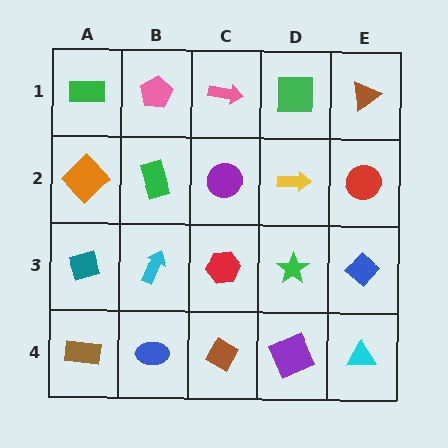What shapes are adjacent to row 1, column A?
An orange diamond (row 2, column A), a pink pentagon (row 1, column B).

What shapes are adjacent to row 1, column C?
A purple circle (row 2, column C), a pink pentagon (row 1, column B), a green square (row 1, column D).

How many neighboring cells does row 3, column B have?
4.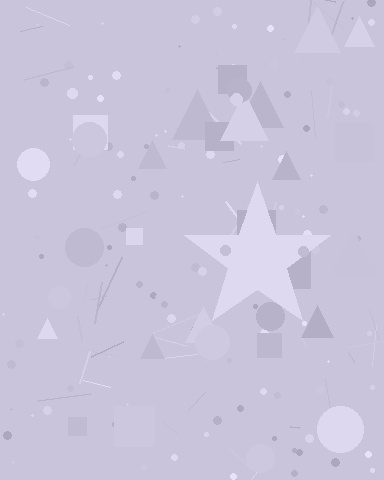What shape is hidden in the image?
A star is hidden in the image.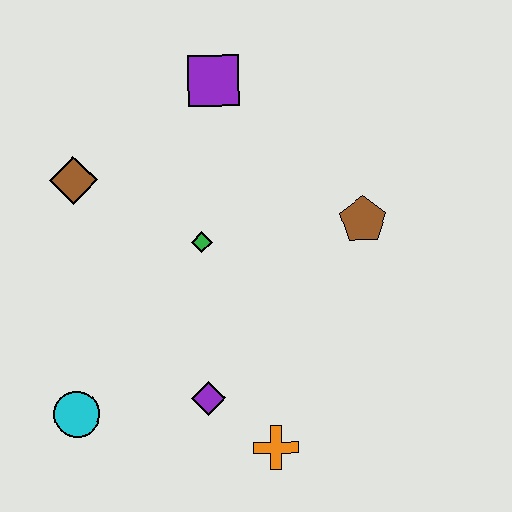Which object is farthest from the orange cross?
The purple square is farthest from the orange cross.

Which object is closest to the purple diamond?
The orange cross is closest to the purple diamond.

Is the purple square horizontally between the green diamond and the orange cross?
Yes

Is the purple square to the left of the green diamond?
No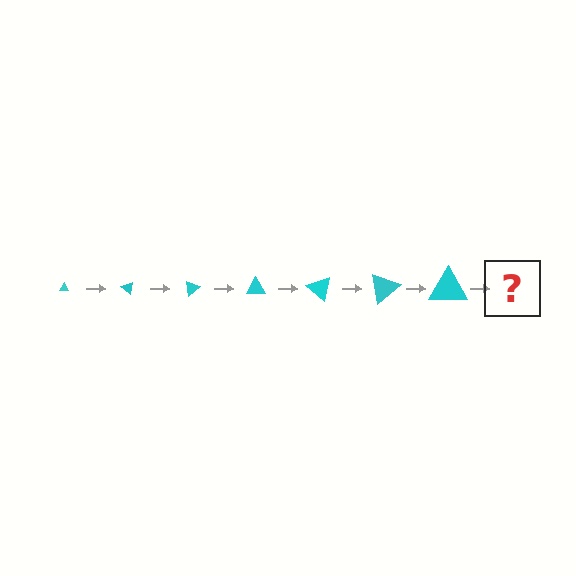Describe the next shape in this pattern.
It should be a triangle, larger than the previous one and rotated 280 degrees from the start.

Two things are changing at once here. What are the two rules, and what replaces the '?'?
The two rules are that the triangle grows larger each step and it rotates 40 degrees each step. The '?' should be a triangle, larger than the previous one and rotated 280 degrees from the start.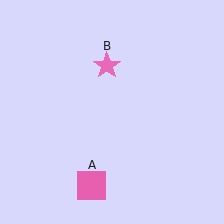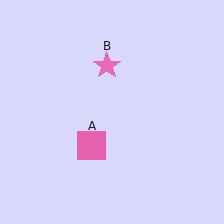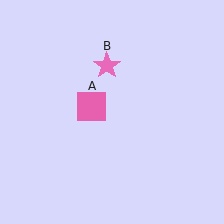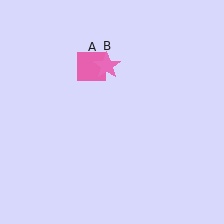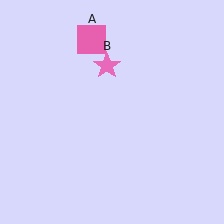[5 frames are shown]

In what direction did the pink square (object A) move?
The pink square (object A) moved up.